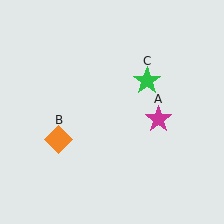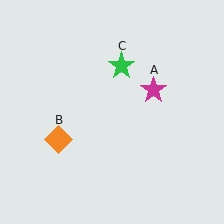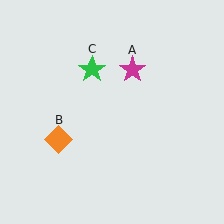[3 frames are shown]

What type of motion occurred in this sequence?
The magenta star (object A), green star (object C) rotated counterclockwise around the center of the scene.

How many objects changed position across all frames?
2 objects changed position: magenta star (object A), green star (object C).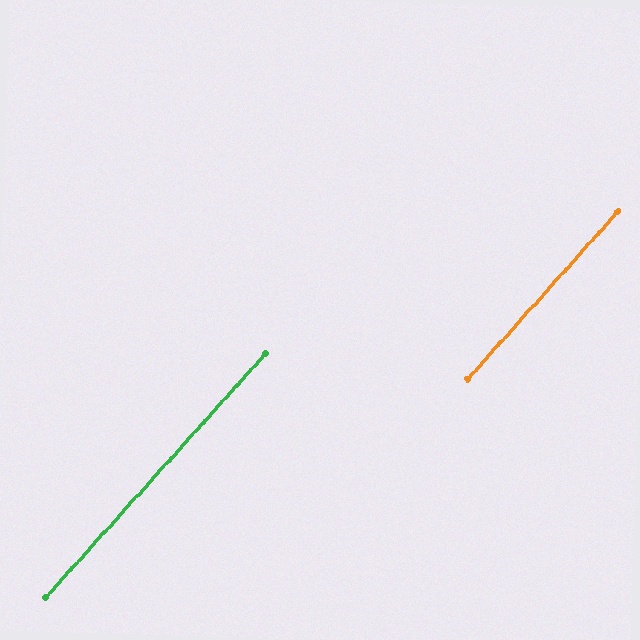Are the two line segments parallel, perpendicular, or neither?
Parallel — their directions differ by only 0.2°.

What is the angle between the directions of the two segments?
Approximately 0 degrees.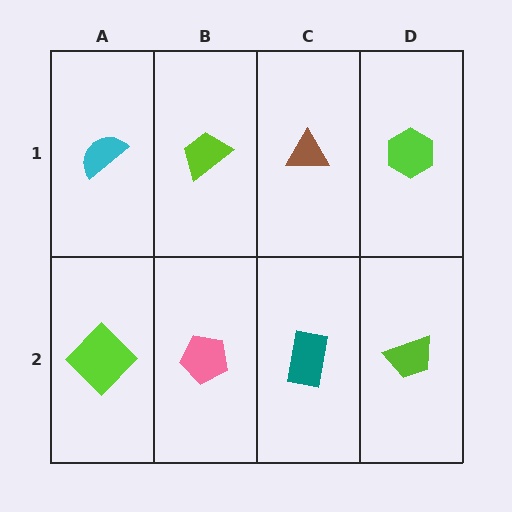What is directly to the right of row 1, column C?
A lime hexagon.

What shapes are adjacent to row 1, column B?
A pink pentagon (row 2, column B), a cyan semicircle (row 1, column A), a brown triangle (row 1, column C).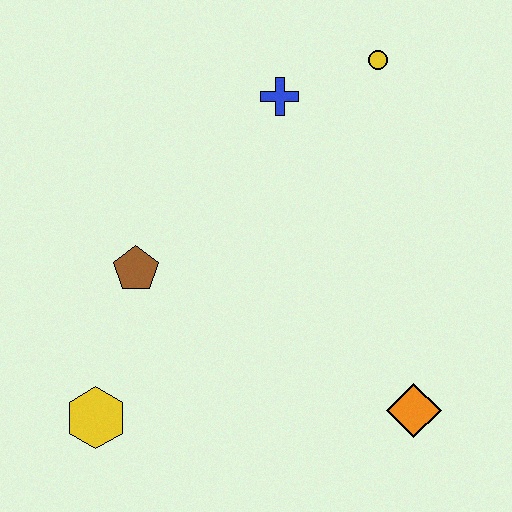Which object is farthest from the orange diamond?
The yellow circle is farthest from the orange diamond.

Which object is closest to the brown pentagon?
The yellow hexagon is closest to the brown pentagon.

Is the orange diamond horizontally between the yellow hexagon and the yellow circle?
No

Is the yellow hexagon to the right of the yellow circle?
No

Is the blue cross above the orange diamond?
Yes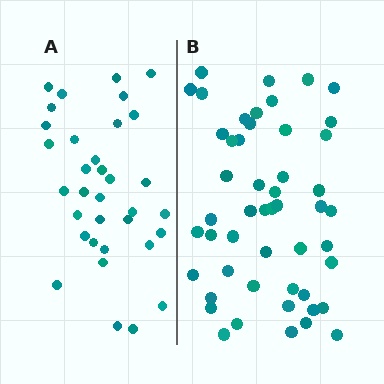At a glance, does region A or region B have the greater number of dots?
Region B (the right region) has more dots.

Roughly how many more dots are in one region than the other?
Region B has approximately 15 more dots than region A.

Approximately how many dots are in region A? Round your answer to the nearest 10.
About 30 dots. (The exact count is 34, which rounds to 30.)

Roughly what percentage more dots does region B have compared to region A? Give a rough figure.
About 45% more.